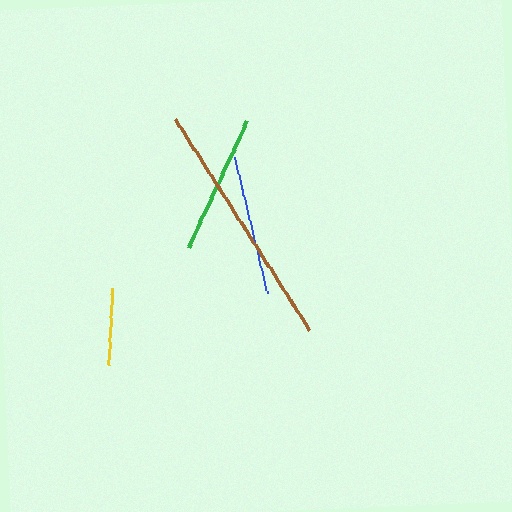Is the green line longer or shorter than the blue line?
The green line is longer than the blue line.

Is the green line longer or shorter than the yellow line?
The green line is longer than the yellow line.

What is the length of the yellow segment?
The yellow segment is approximately 77 pixels long.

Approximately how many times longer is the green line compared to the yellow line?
The green line is approximately 1.8 times the length of the yellow line.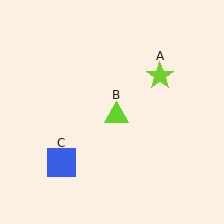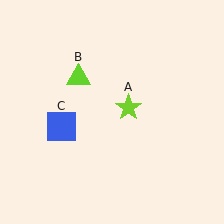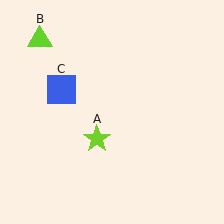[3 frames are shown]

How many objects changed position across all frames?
3 objects changed position: lime star (object A), lime triangle (object B), blue square (object C).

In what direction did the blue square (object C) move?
The blue square (object C) moved up.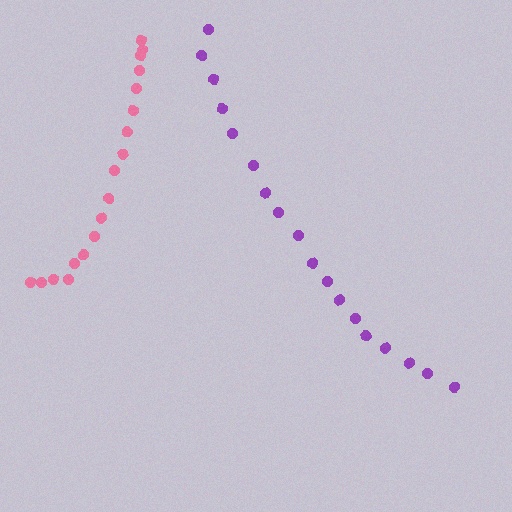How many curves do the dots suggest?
There are 2 distinct paths.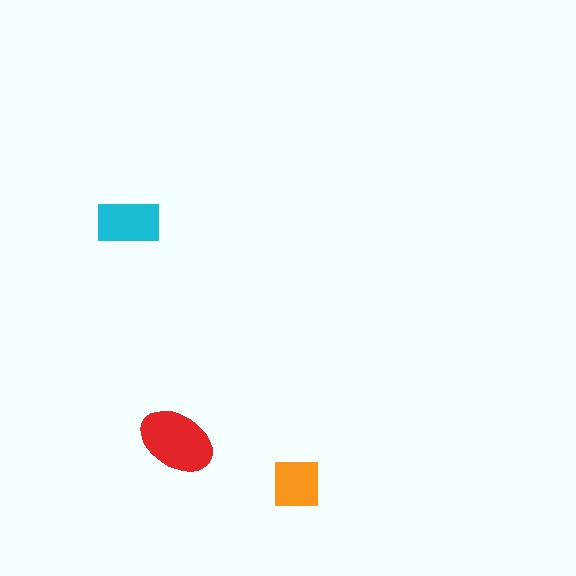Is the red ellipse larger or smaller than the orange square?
Larger.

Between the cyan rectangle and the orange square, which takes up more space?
The cyan rectangle.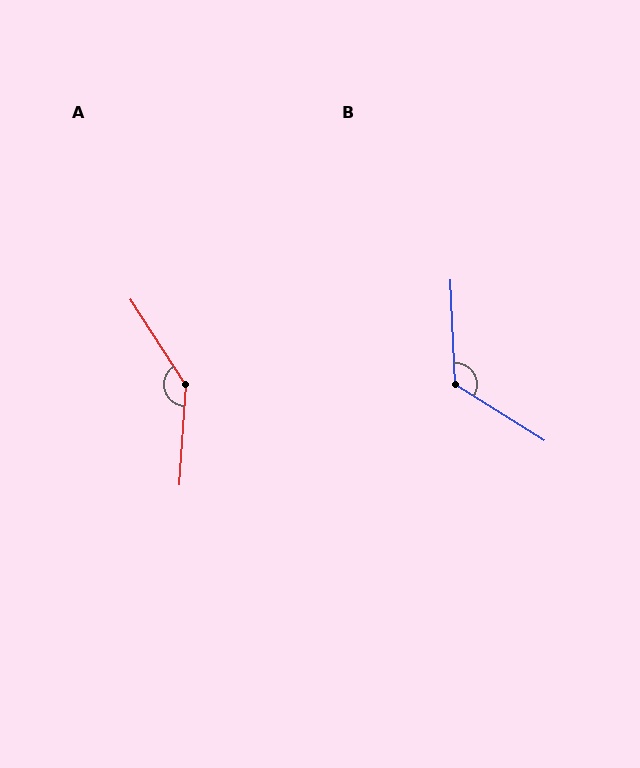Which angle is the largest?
A, at approximately 144 degrees.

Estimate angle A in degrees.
Approximately 144 degrees.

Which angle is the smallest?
B, at approximately 124 degrees.